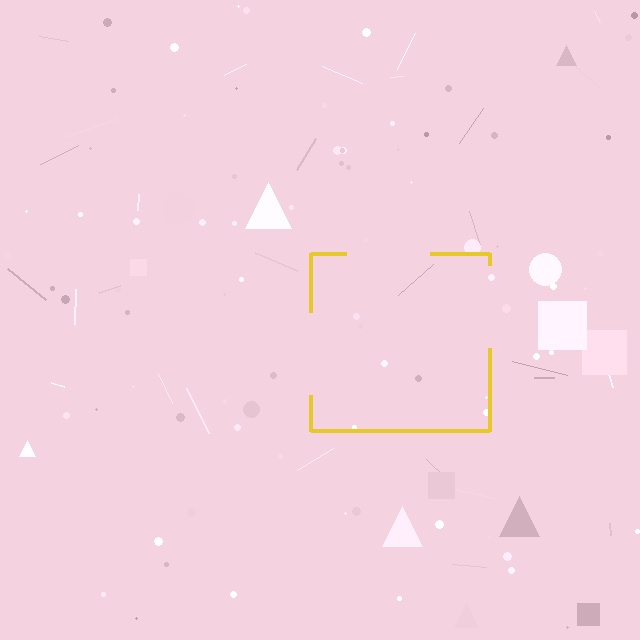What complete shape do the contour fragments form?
The contour fragments form a square.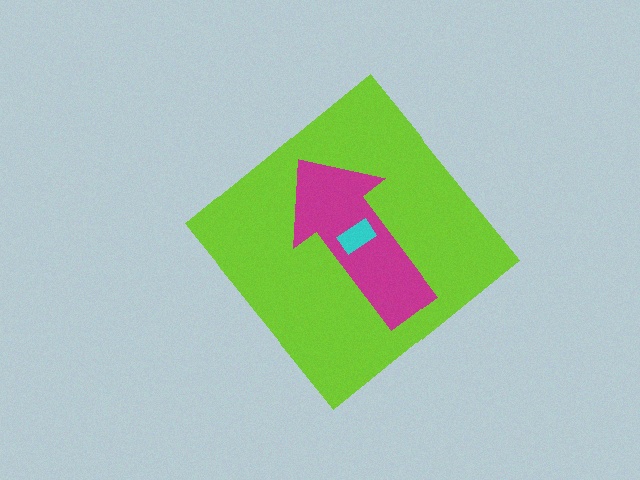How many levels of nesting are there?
3.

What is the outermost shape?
The lime diamond.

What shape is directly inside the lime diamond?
The magenta arrow.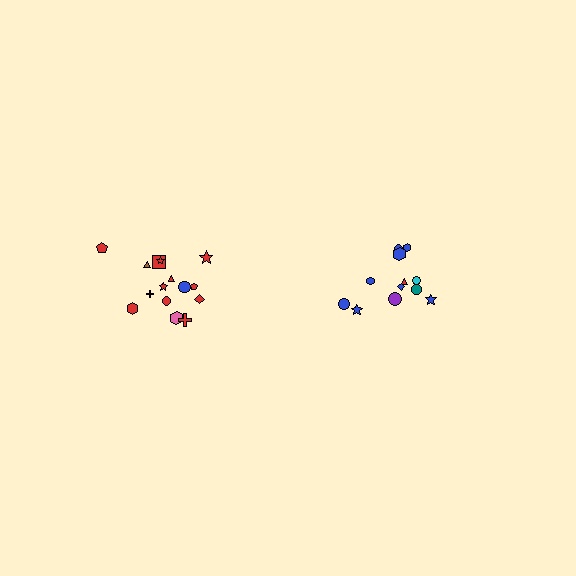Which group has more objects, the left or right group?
The left group.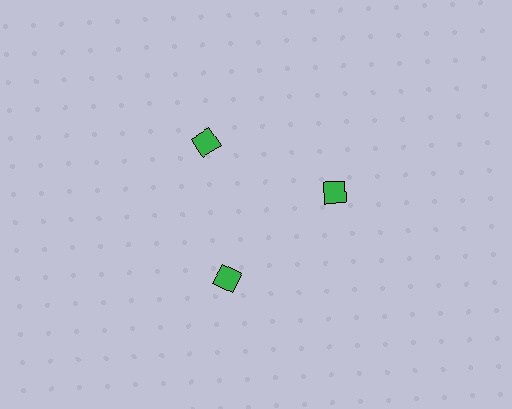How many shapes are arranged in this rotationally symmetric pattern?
There are 3 shapes, arranged in 3 groups of 1.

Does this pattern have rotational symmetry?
Yes, this pattern has 3-fold rotational symmetry. It looks the same after rotating 120 degrees around the center.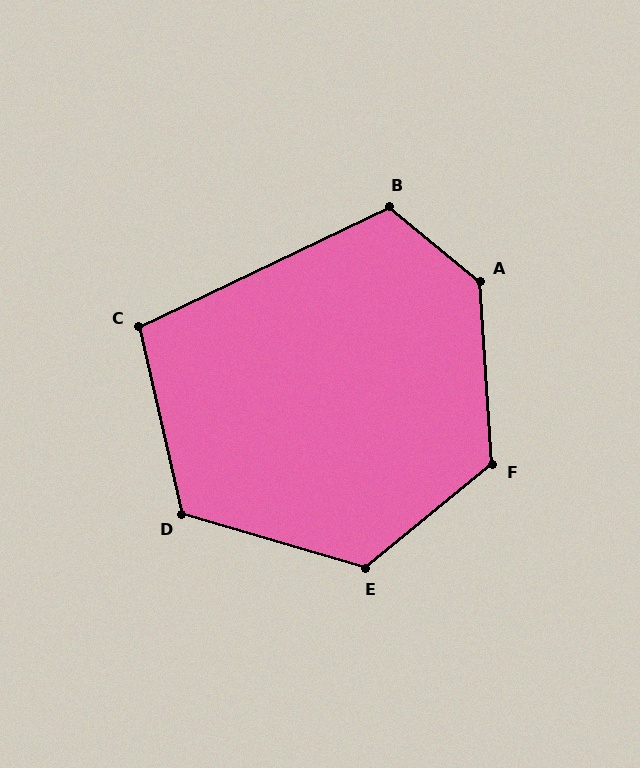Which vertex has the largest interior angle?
A, at approximately 133 degrees.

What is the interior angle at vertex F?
Approximately 126 degrees (obtuse).